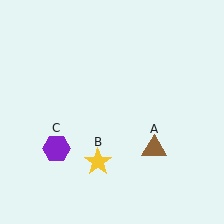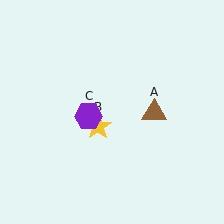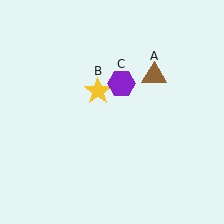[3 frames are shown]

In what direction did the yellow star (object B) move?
The yellow star (object B) moved up.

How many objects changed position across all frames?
3 objects changed position: brown triangle (object A), yellow star (object B), purple hexagon (object C).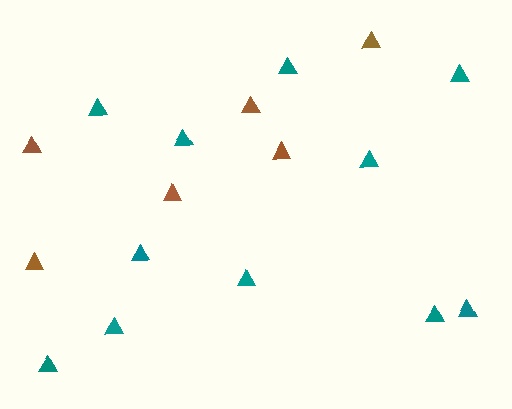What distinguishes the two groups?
There are 2 groups: one group of brown triangles (6) and one group of teal triangles (11).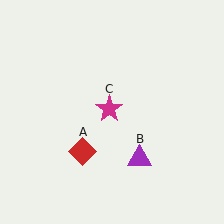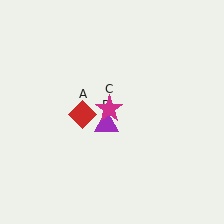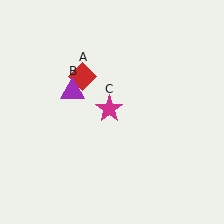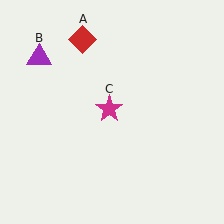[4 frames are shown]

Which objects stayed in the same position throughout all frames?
Magenta star (object C) remained stationary.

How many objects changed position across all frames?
2 objects changed position: red diamond (object A), purple triangle (object B).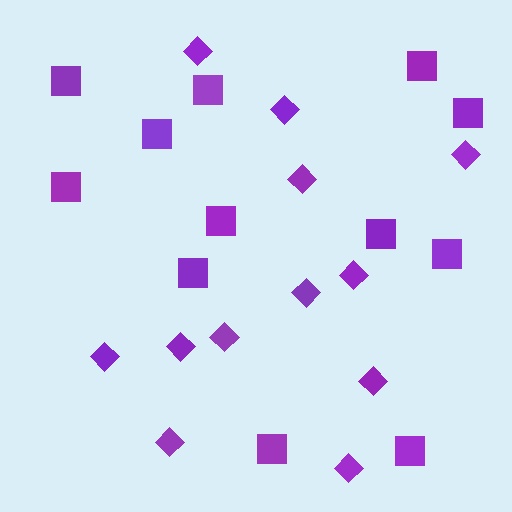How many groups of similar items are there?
There are 2 groups: one group of diamonds (12) and one group of squares (12).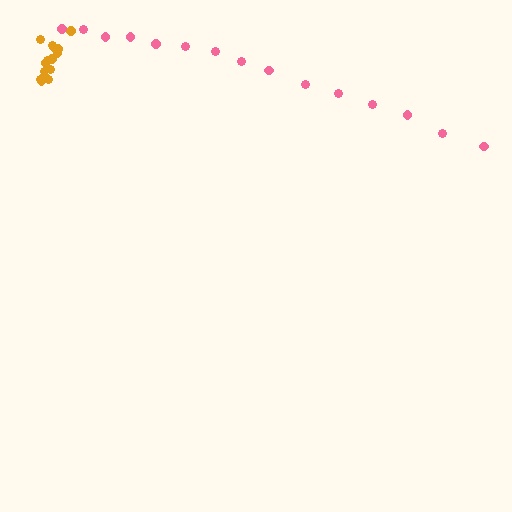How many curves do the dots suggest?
There are 2 distinct paths.